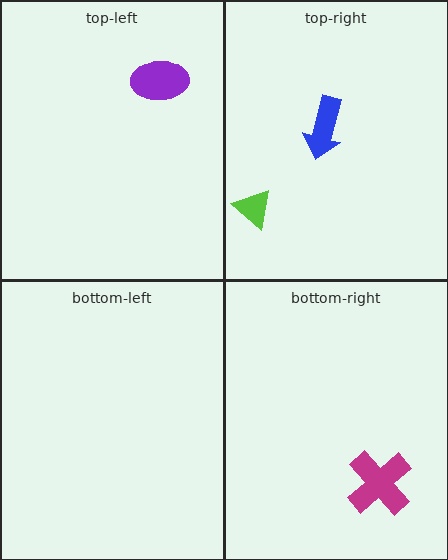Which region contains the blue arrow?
The top-right region.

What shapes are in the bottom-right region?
The magenta cross.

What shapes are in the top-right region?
The blue arrow, the lime triangle.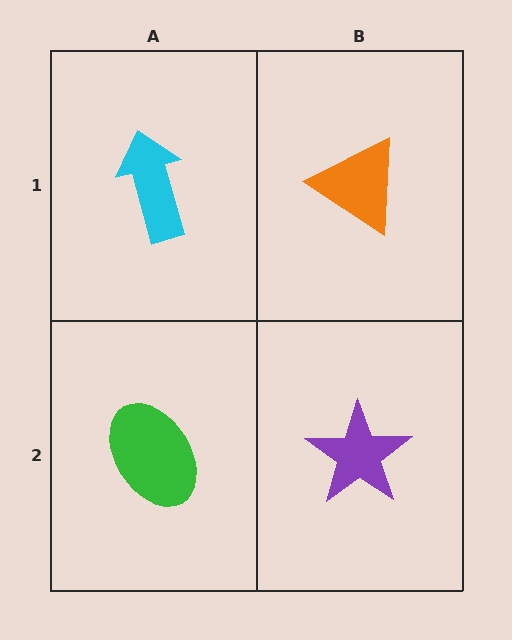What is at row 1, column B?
An orange triangle.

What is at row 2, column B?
A purple star.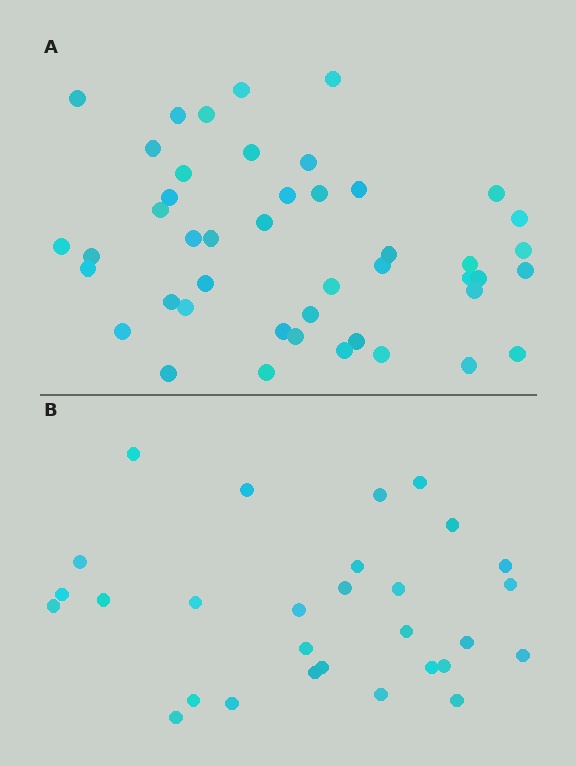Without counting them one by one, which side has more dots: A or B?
Region A (the top region) has more dots.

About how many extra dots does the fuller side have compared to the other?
Region A has approximately 15 more dots than region B.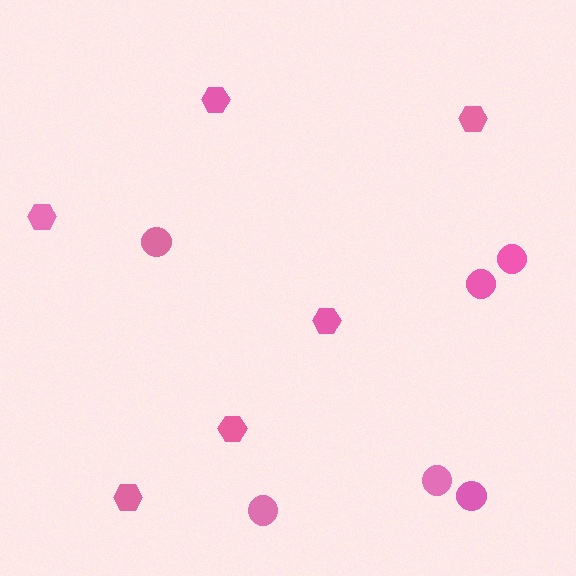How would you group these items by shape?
There are 2 groups: one group of hexagons (6) and one group of circles (6).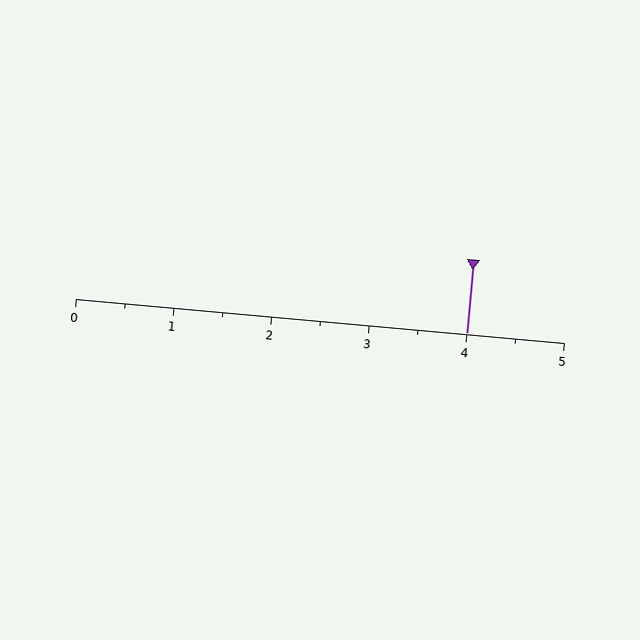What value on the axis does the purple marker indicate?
The marker indicates approximately 4.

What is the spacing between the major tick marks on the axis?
The major ticks are spaced 1 apart.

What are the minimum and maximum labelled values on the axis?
The axis runs from 0 to 5.